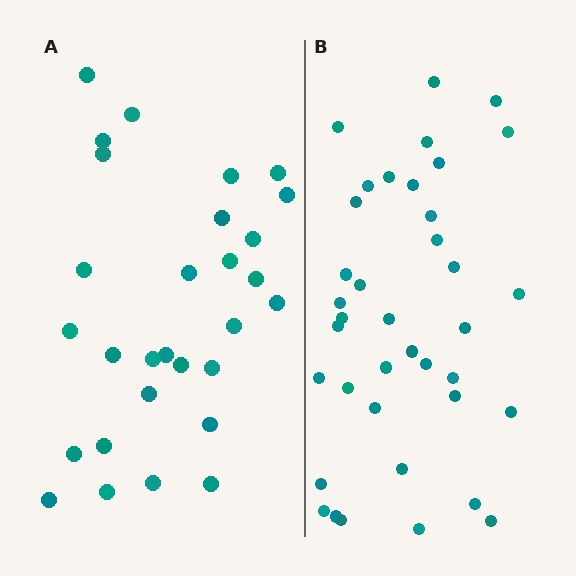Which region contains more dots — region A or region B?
Region B (the right region) has more dots.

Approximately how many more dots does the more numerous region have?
Region B has roughly 8 or so more dots than region A.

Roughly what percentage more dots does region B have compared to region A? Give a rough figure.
About 30% more.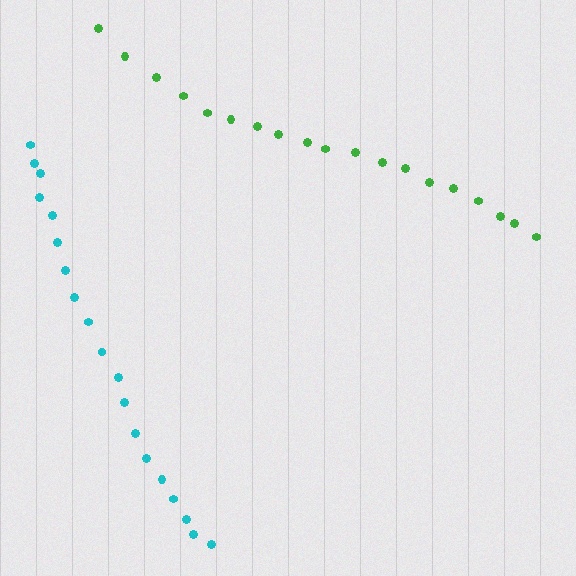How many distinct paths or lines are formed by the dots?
There are 2 distinct paths.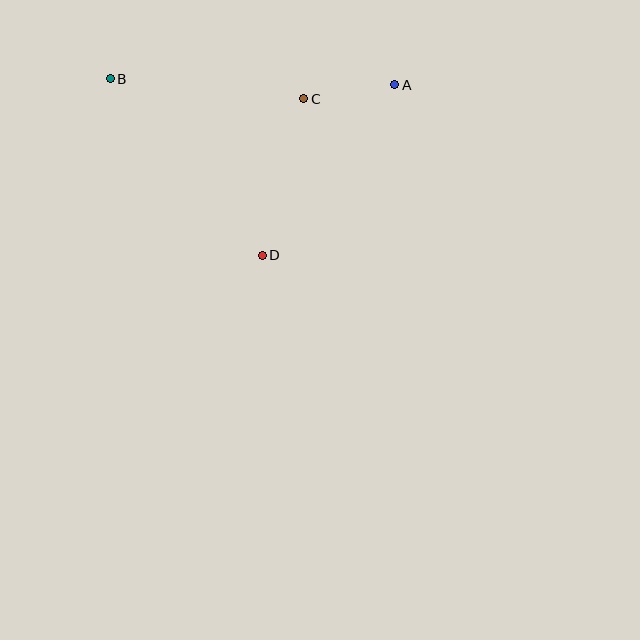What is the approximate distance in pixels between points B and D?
The distance between B and D is approximately 233 pixels.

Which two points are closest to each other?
Points A and C are closest to each other.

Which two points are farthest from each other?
Points A and B are farthest from each other.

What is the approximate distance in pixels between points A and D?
The distance between A and D is approximately 216 pixels.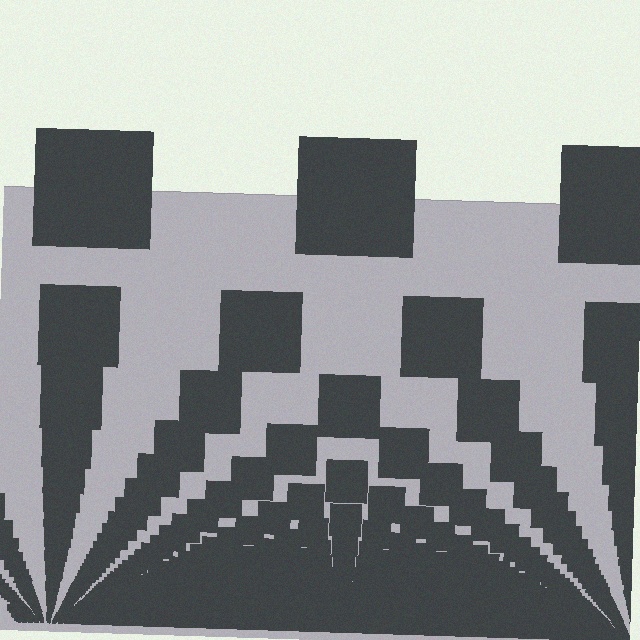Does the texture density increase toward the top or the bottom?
Density increases toward the bottom.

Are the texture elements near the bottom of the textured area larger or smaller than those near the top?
Smaller. The gradient is inverted — elements near the bottom are smaller and denser.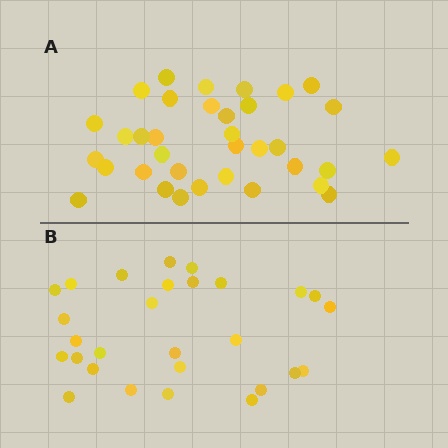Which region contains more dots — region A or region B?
Region A (the top region) has more dots.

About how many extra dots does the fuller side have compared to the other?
Region A has roughly 8 or so more dots than region B.